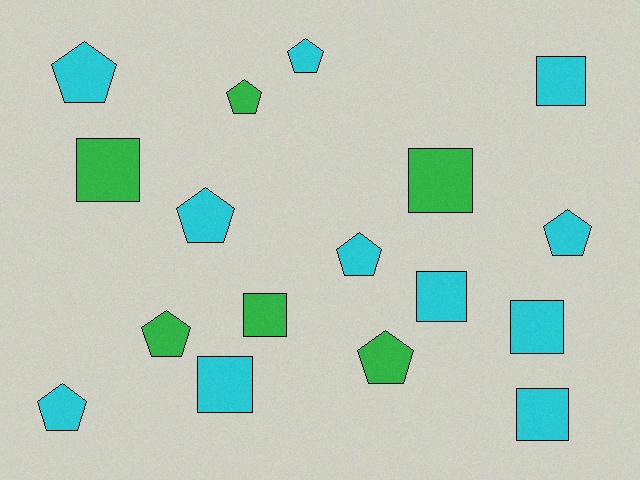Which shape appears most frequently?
Pentagon, with 9 objects.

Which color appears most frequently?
Cyan, with 11 objects.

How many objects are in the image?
There are 17 objects.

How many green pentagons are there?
There are 3 green pentagons.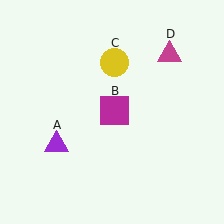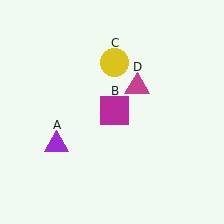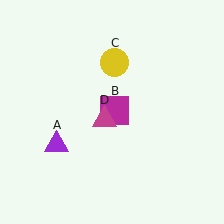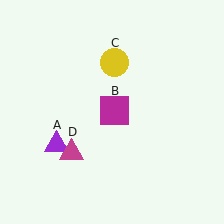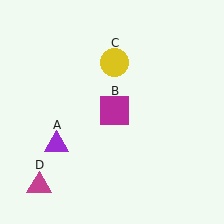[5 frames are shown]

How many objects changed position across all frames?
1 object changed position: magenta triangle (object D).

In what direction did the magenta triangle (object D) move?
The magenta triangle (object D) moved down and to the left.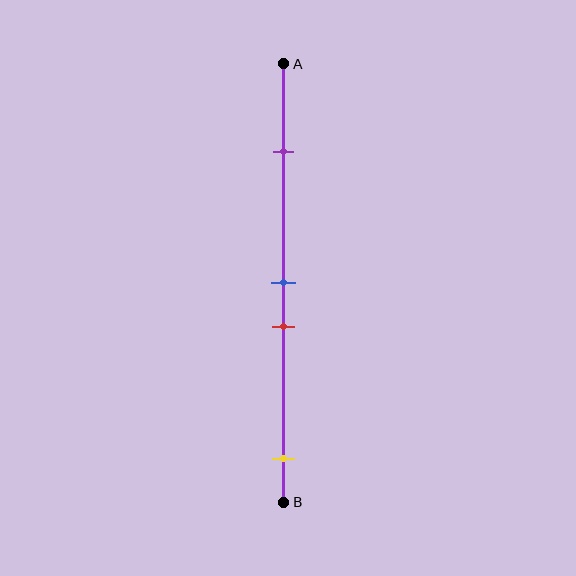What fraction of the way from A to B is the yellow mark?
The yellow mark is approximately 90% (0.9) of the way from A to B.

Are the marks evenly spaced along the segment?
No, the marks are not evenly spaced.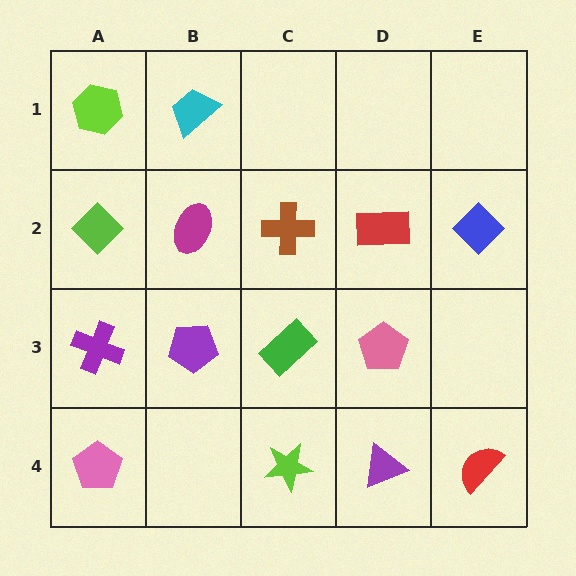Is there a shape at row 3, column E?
No, that cell is empty.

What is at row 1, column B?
A cyan trapezoid.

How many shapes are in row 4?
4 shapes.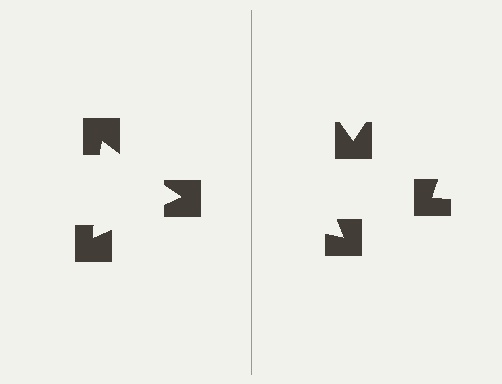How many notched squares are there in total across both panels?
6 — 3 on each side.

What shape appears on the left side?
An illusory triangle.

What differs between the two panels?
The notched squares are positioned identically on both sides; only the wedge orientations differ. On the left they align to a triangle; on the right they are misaligned.